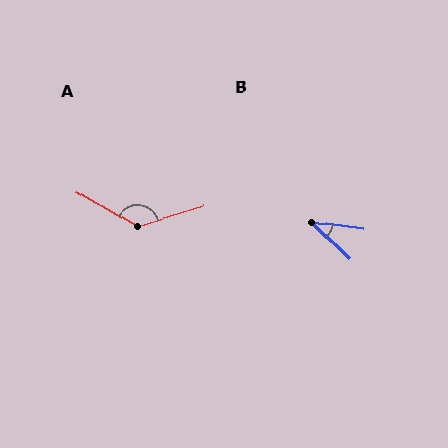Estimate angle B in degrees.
Approximately 37 degrees.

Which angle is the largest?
A, at approximately 134 degrees.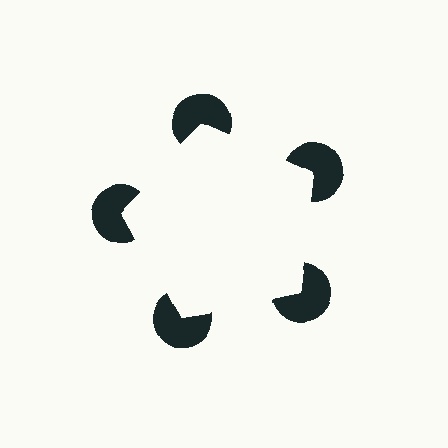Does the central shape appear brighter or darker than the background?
It typically appears slightly brighter than the background, even though no actual brightness change is drawn.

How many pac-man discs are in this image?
There are 5 — one at each vertex of the illusory pentagon.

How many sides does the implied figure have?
5 sides.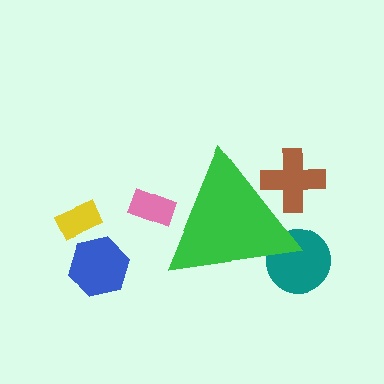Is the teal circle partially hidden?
Yes, the teal circle is partially hidden behind the green triangle.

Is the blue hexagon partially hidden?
No, the blue hexagon is fully visible.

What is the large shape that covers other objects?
A green triangle.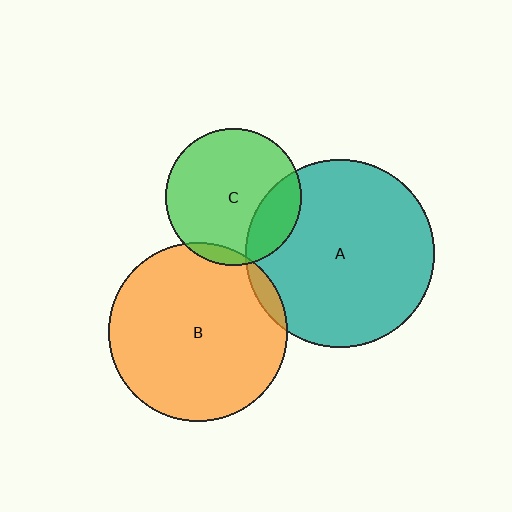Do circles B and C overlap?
Yes.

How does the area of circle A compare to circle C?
Approximately 1.9 times.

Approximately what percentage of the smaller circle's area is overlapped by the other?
Approximately 5%.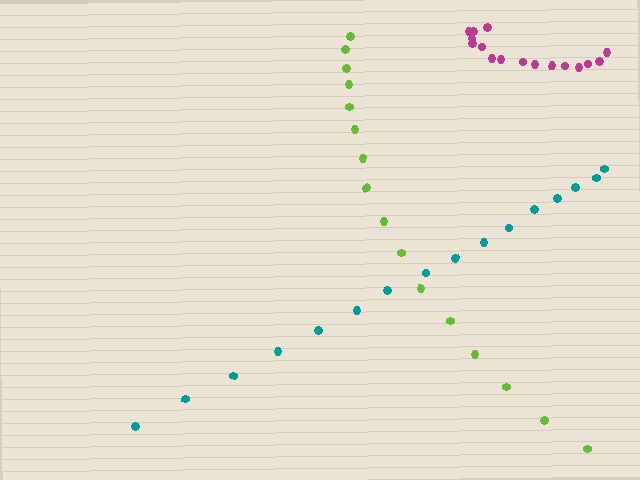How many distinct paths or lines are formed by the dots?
There are 3 distinct paths.